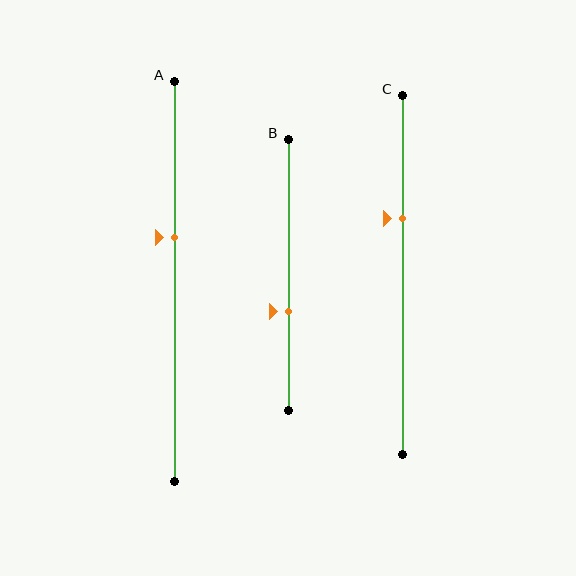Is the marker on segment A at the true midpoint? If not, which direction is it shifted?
No, the marker on segment A is shifted upward by about 11% of the segment length.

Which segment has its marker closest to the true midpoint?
Segment A has its marker closest to the true midpoint.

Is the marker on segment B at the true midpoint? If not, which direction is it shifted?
No, the marker on segment B is shifted downward by about 13% of the segment length.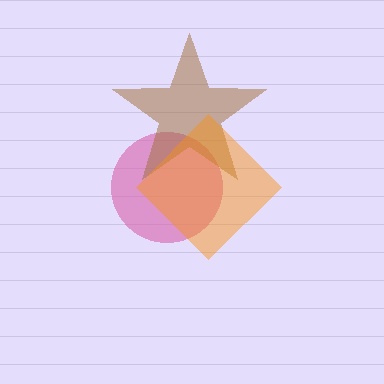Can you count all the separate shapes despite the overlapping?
Yes, there are 3 separate shapes.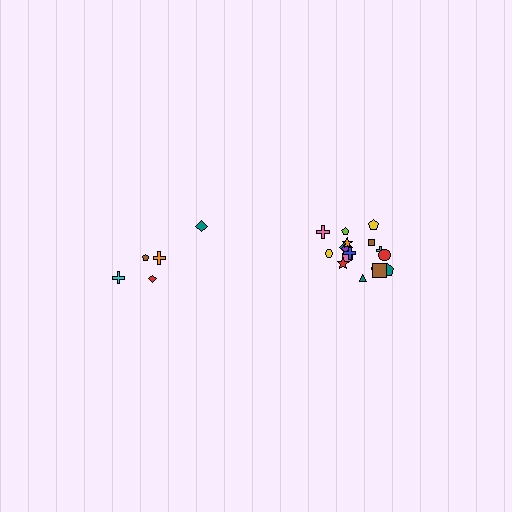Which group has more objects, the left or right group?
The right group.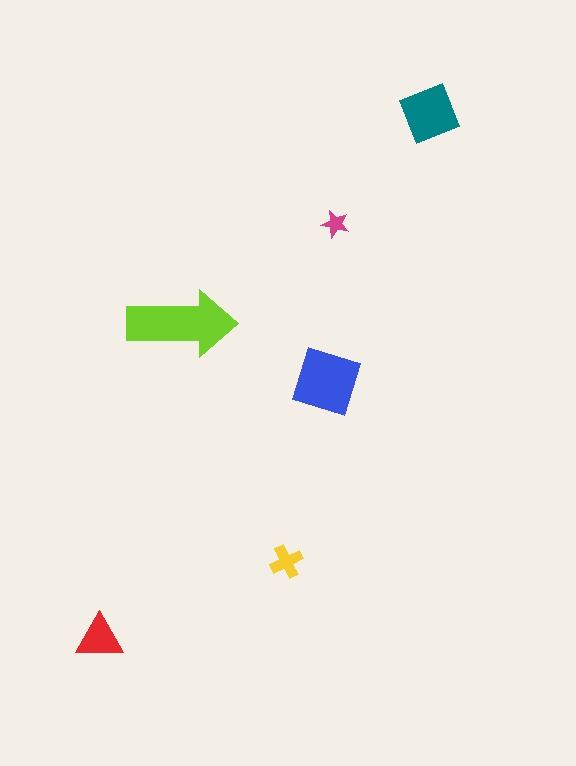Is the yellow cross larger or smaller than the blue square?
Smaller.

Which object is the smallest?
The magenta star.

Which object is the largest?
The lime arrow.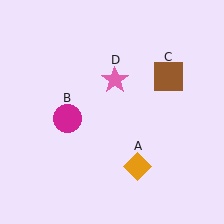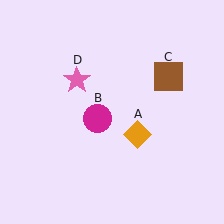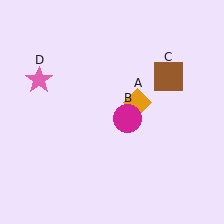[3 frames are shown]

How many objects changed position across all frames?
3 objects changed position: orange diamond (object A), magenta circle (object B), pink star (object D).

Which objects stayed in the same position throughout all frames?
Brown square (object C) remained stationary.